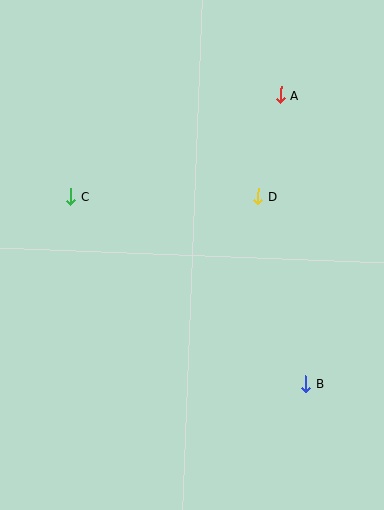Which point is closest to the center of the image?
Point D at (258, 196) is closest to the center.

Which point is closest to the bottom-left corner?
Point C is closest to the bottom-left corner.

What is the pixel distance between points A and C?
The distance between A and C is 233 pixels.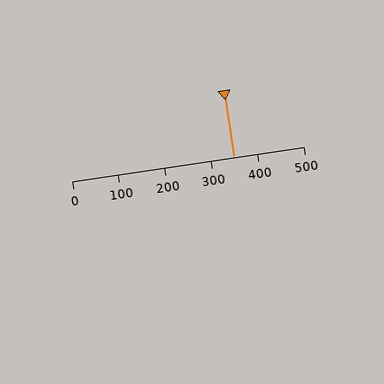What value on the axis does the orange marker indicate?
The marker indicates approximately 350.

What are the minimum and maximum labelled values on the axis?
The axis runs from 0 to 500.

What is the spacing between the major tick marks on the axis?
The major ticks are spaced 100 apart.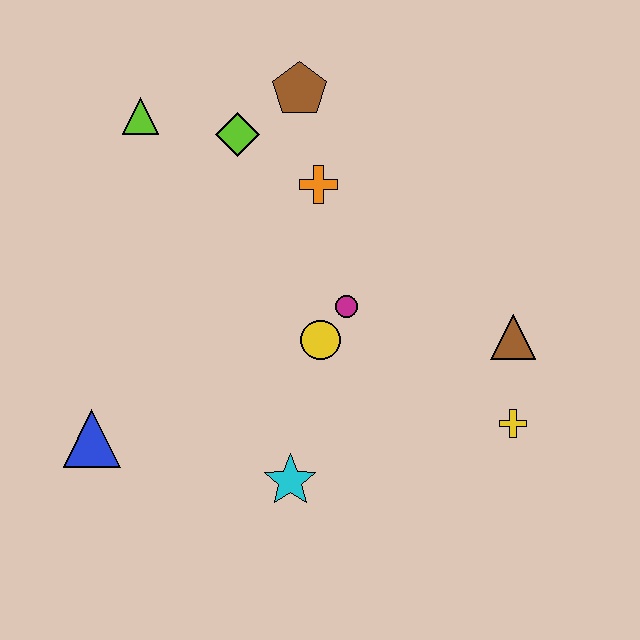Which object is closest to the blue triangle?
The cyan star is closest to the blue triangle.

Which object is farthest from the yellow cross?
The lime triangle is farthest from the yellow cross.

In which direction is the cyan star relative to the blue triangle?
The cyan star is to the right of the blue triangle.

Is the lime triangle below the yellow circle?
No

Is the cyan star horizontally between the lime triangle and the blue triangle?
No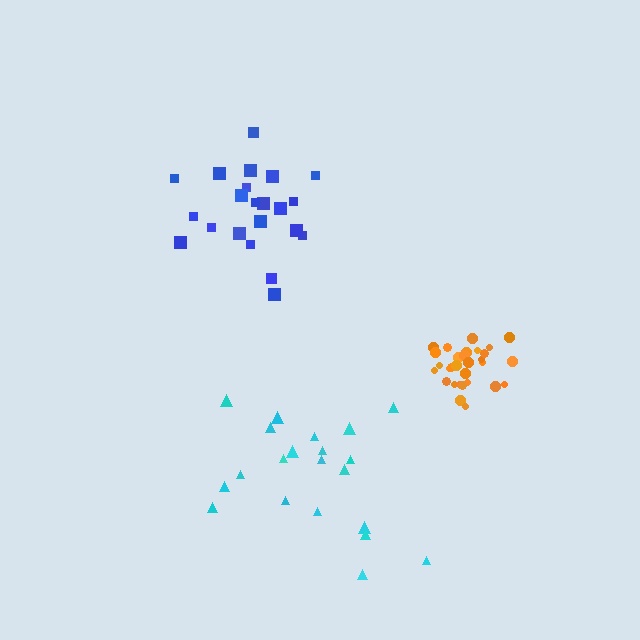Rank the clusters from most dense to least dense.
orange, blue, cyan.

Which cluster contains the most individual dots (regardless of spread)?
Orange (31).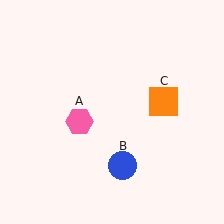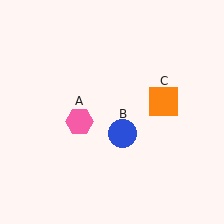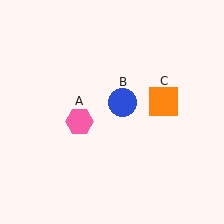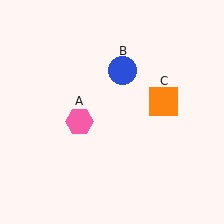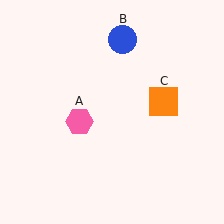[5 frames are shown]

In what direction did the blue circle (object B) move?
The blue circle (object B) moved up.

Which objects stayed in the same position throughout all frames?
Pink hexagon (object A) and orange square (object C) remained stationary.